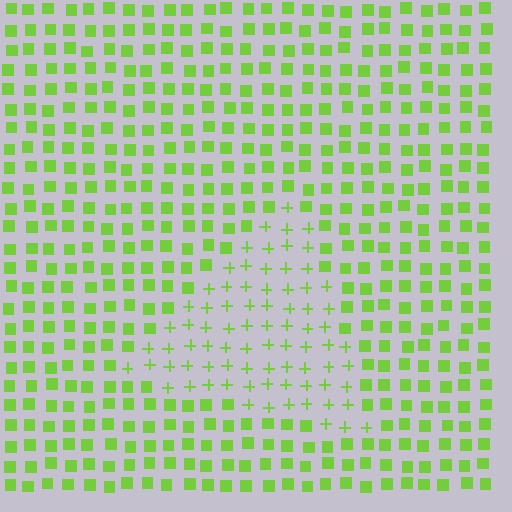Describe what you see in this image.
The image is filled with small lime elements arranged in a uniform grid. A triangle-shaped region contains plus signs, while the surrounding area contains squares. The boundary is defined purely by the change in element shape.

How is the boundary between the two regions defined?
The boundary is defined by a change in element shape: plus signs inside vs. squares outside. All elements share the same color and spacing.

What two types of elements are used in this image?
The image uses plus signs inside the triangle region and squares outside it.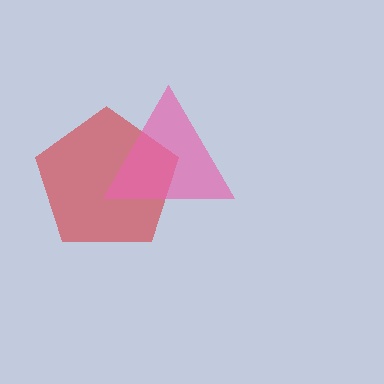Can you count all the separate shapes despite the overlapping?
Yes, there are 2 separate shapes.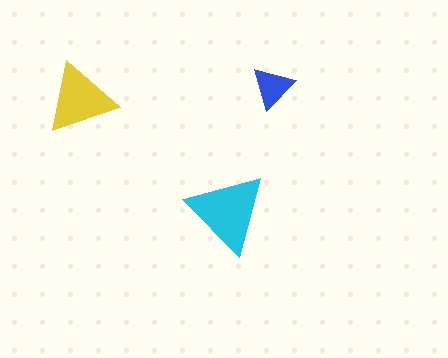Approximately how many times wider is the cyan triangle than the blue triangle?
About 2 times wider.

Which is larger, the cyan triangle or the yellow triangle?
The cyan one.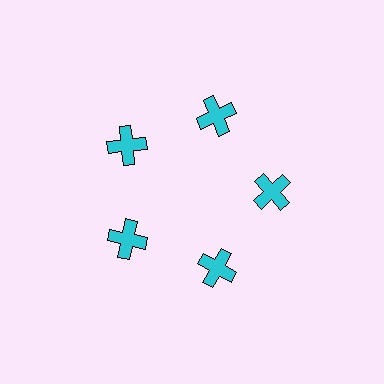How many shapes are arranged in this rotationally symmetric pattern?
There are 5 shapes, arranged in 5 groups of 1.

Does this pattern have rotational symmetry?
Yes, this pattern has 5-fold rotational symmetry. It looks the same after rotating 72 degrees around the center.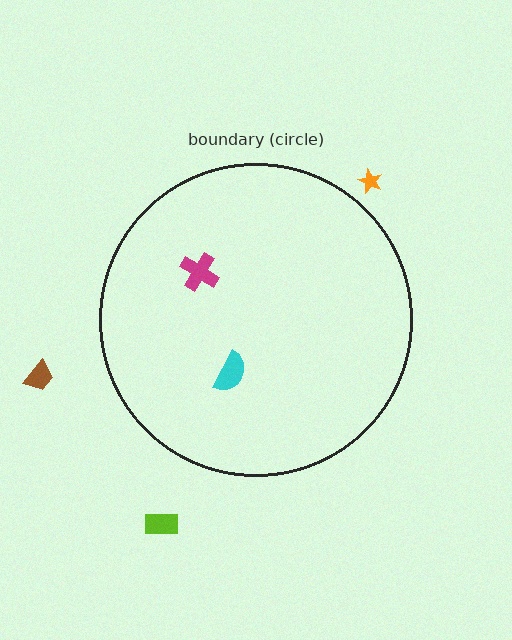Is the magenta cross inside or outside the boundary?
Inside.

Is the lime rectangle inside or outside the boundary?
Outside.